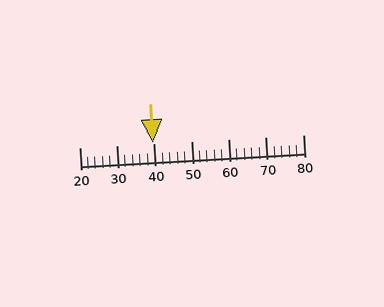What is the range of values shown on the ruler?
The ruler shows values from 20 to 80.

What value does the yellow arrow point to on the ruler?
The yellow arrow points to approximately 40.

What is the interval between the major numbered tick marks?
The major tick marks are spaced 10 units apart.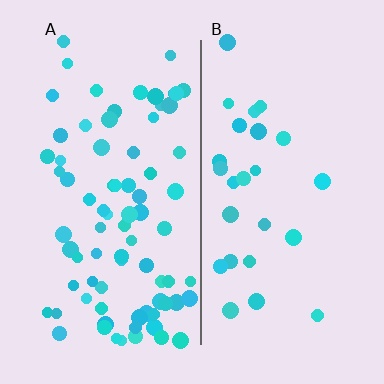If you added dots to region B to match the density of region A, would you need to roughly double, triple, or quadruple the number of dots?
Approximately triple.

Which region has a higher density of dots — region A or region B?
A (the left).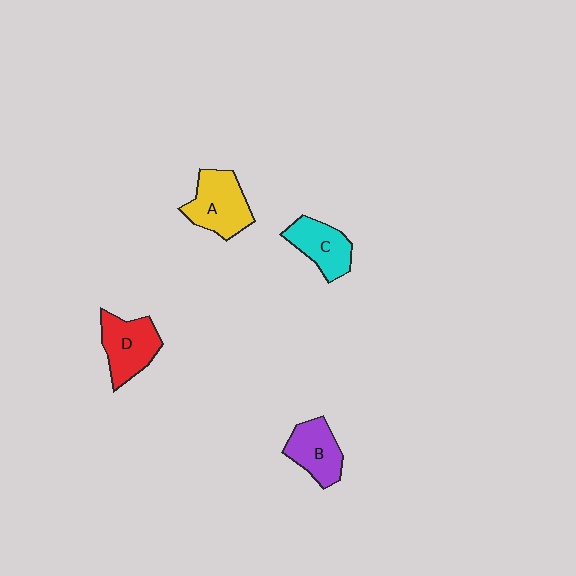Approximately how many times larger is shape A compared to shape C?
Approximately 1.2 times.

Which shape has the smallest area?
Shape C (cyan).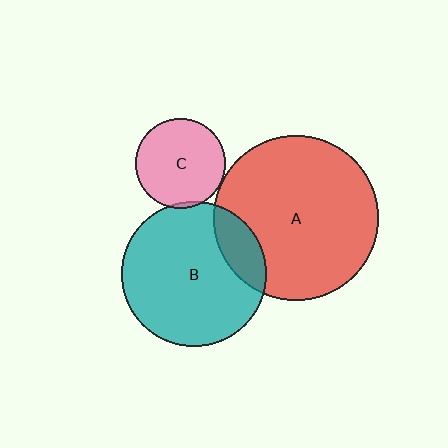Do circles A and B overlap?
Yes.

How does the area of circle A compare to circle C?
Approximately 3.4 times.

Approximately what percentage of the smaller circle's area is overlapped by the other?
Approximately 15%.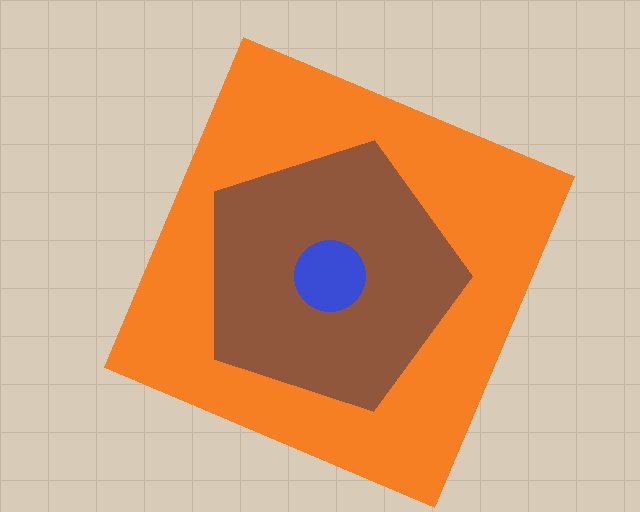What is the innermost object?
The blue circle.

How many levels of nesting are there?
3.